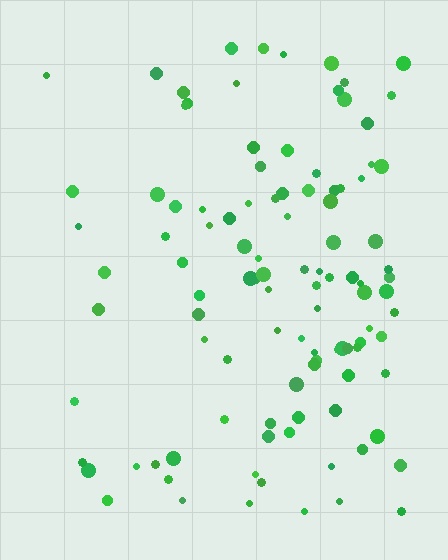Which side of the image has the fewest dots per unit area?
The left.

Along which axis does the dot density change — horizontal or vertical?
Horizontal.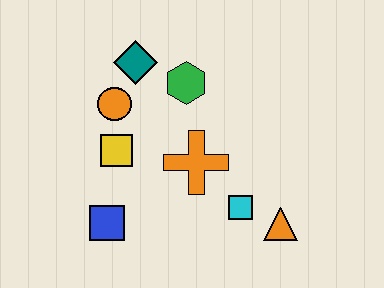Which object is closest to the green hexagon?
The teal diamond is closest to the green hexagon.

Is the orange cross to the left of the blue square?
No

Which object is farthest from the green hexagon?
The orange triangle is farthest from the green hexagon.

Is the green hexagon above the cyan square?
Yes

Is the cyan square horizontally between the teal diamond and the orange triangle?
Yes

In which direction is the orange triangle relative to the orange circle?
The orange triangle is to the right of the orange circle.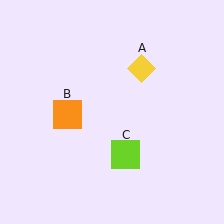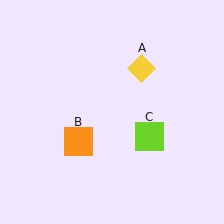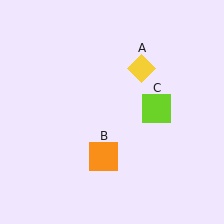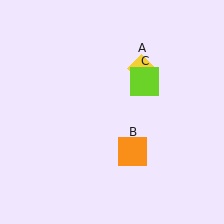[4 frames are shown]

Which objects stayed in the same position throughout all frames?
Yellow diamond (object A) remained stationary.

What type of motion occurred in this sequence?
The orange square (object B), lime square (object C) rotated counterclockwise around the center of the scene.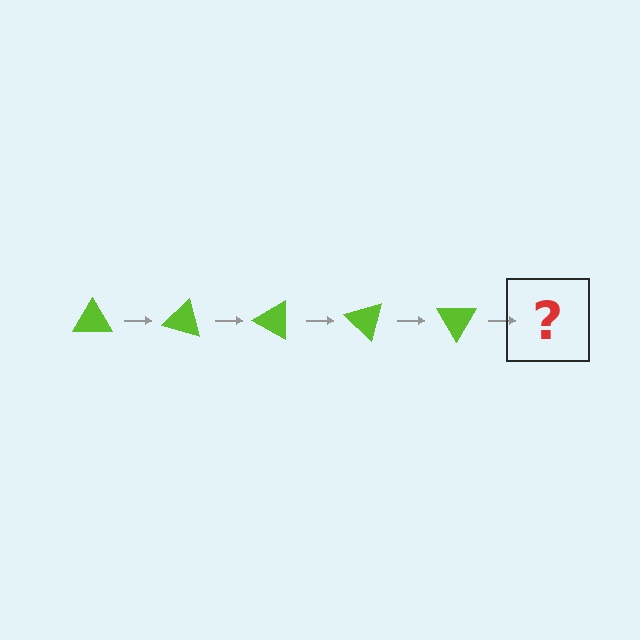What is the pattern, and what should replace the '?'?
The pattern is that the triangle rotates 15 degrees each step. The '?' should be a lime triangle rotated 75 degrees.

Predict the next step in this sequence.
The next step is a lime triangle rotated 75 degrees.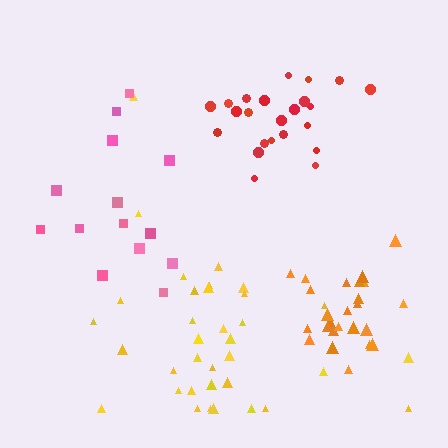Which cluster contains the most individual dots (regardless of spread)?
Yellow (35).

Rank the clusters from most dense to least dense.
orange, red, yellow, pink.